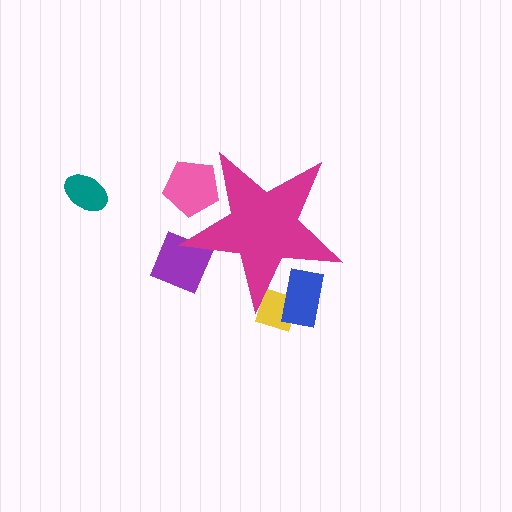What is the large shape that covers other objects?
A magenta star.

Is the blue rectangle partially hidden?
Yes, the blue rectangle is partially hidden behind the magenta star.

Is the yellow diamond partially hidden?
Yes, the yellow diamond is partially hidden behind the magenta star.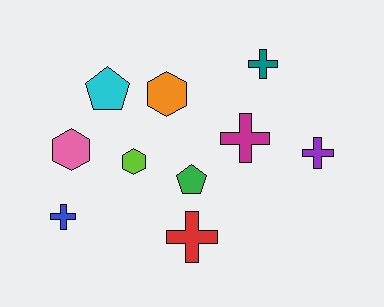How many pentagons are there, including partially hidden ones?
There are 2 pentagons.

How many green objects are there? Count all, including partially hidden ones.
There is 1 green object.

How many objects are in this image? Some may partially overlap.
There are 10 objects.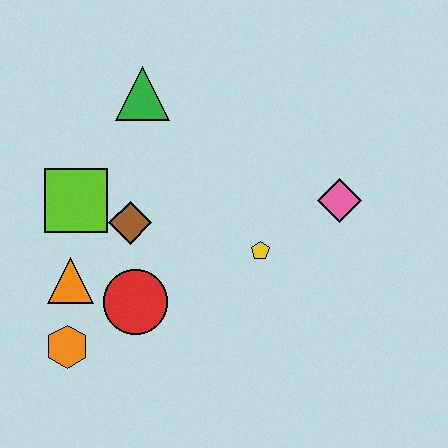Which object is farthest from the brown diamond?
The pink diamond is farthest from the brown diamond.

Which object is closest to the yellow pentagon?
The pink diamond is closest to the yellow pentagon.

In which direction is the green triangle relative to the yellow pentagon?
The green triangle is above the yellow pentagon.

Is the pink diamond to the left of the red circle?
No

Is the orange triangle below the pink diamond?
Yes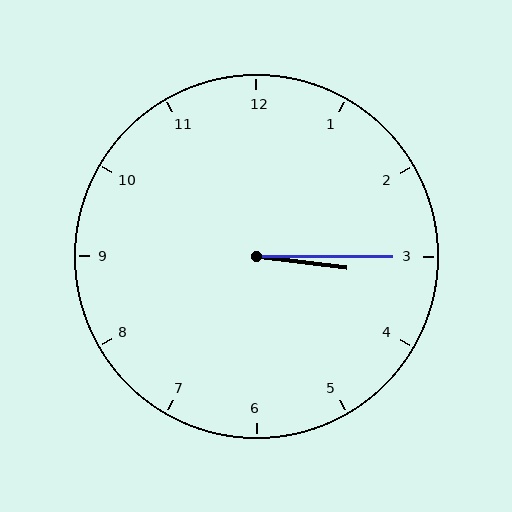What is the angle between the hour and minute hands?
Approximately 8 degrees.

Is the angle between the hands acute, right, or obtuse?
It is acute.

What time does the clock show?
3:15.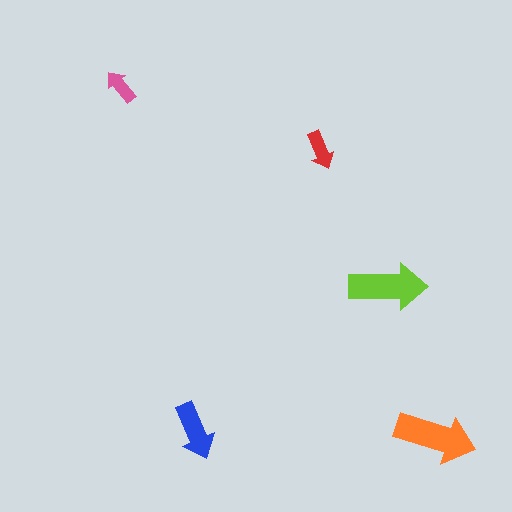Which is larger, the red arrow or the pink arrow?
The red one.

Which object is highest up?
The pink arrow is topmost.